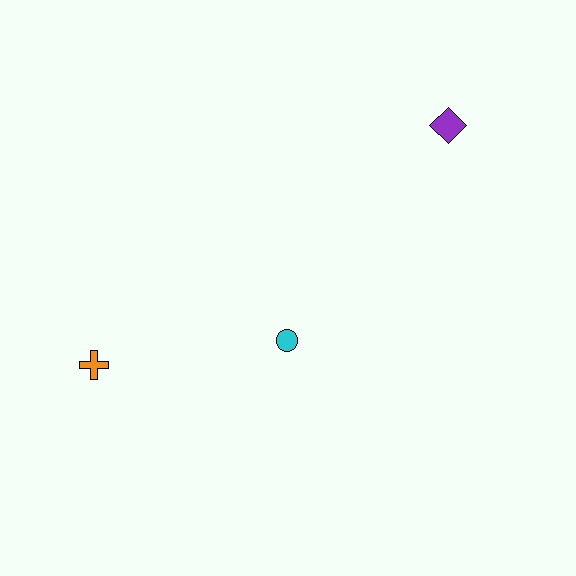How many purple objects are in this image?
There is 1 purple object.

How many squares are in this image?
There are no squares.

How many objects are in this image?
There are 3 objects.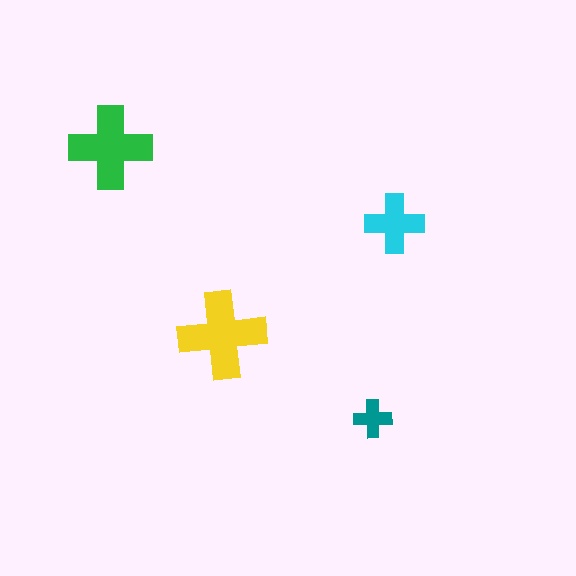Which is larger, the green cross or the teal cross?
The green one.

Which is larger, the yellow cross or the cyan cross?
The yellow one.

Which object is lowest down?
The teal cross is bottommost.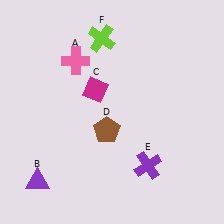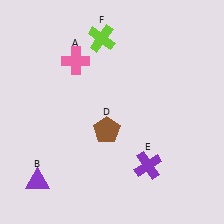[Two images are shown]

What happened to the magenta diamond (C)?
The magenta diamond (C) was removed in Image 2. It was in the top-left area of Image 1.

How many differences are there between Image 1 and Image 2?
There is 1 difference between the two images.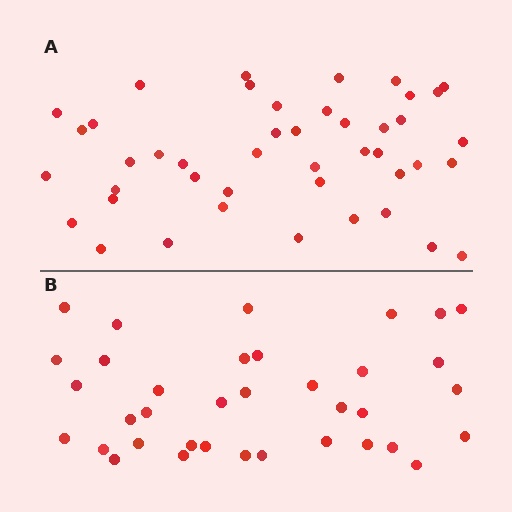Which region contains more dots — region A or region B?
Region A (the top region) has more dots.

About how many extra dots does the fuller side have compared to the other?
Region A has roughly 8 or so more dots than region B.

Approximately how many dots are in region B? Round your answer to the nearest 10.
About 40 dots. (The exact count is 36, which rounds to 40.)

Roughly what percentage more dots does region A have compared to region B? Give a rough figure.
About 20% more.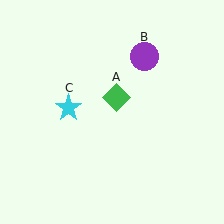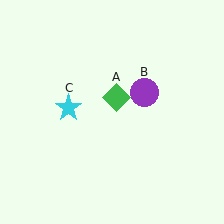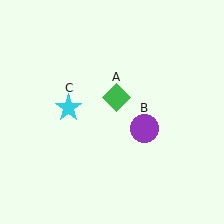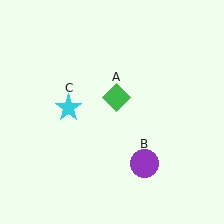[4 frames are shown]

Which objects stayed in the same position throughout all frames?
Green diamond (object A) and cyan star (object C) remained stationary.